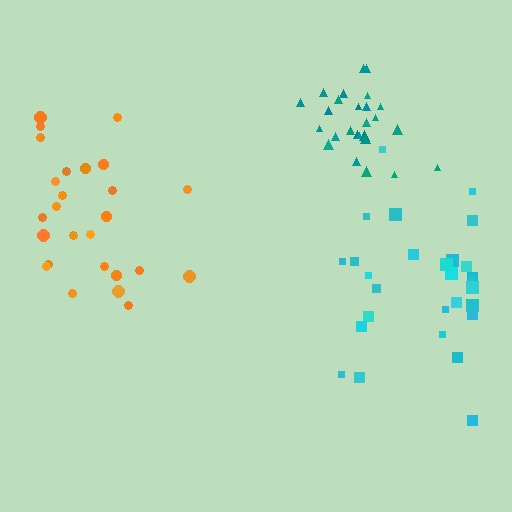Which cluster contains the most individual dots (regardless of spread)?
Cyan (28).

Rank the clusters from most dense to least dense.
teal, orange, cyan.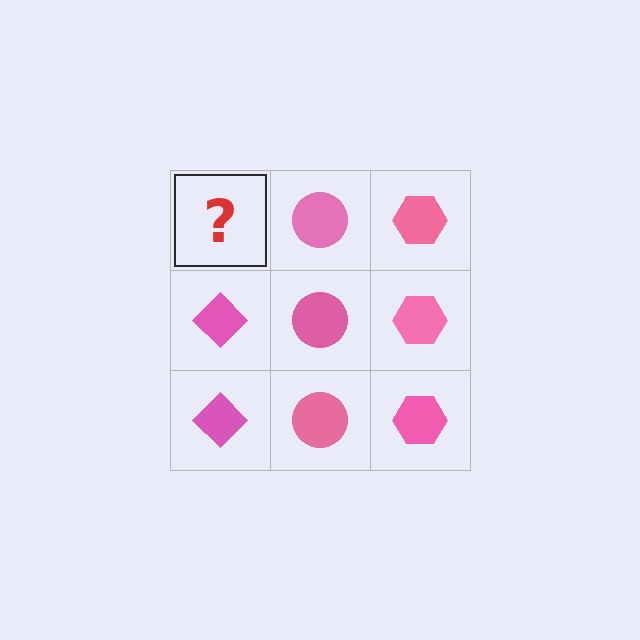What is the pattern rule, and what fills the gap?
The rule is that each column has a consistent shape. The gap should be filled with a pink diamond.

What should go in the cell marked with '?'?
The missing cell should contain a pink diamond.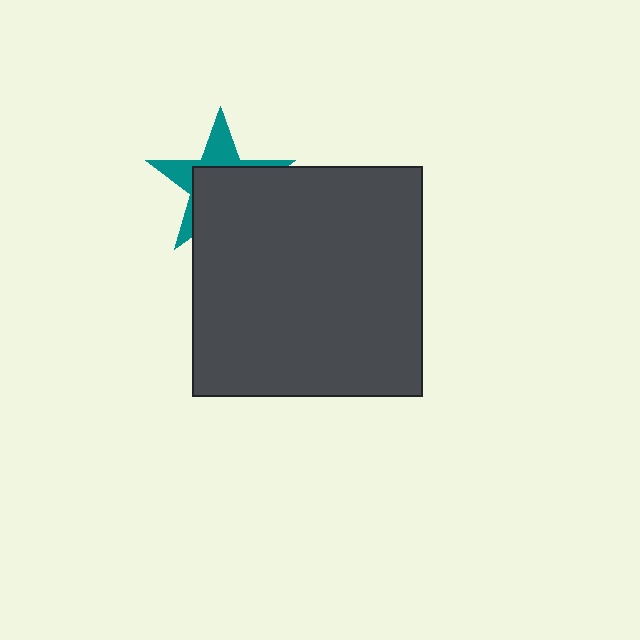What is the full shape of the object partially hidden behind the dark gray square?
The partially hidden object is a teal star.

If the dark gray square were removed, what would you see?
You would see the complete teal star.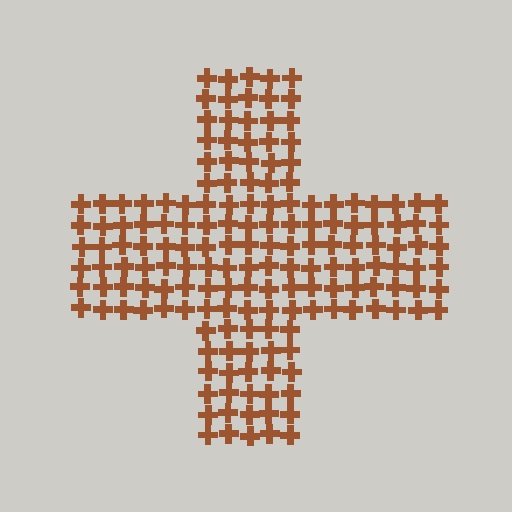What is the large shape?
The large shape is a cross.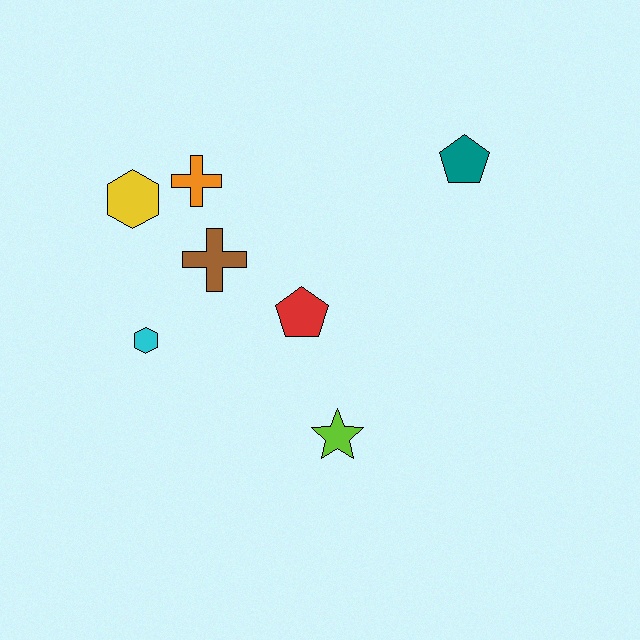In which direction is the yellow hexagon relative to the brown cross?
The yellow hexagon is to the left of the brown cross.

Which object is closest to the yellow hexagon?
The orange cross is closest to the yellow hexagon.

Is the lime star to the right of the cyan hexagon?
Yes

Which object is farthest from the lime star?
The yellow hexagon is farthest from the lime star.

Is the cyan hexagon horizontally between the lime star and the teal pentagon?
No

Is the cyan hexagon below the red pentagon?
Yes